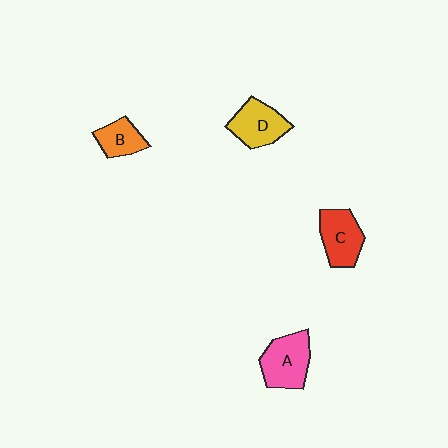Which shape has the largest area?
Shape A (pink).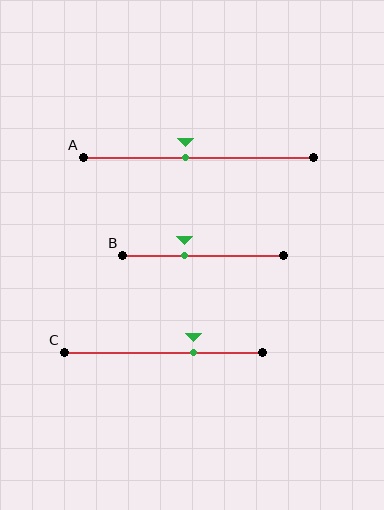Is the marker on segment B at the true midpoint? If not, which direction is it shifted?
No, the marker on segment B is shifted to the left by about 12% of the segment length.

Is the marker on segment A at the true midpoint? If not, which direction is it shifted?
No, the marker on segment A is shifted to the left by about 5% of the segment length.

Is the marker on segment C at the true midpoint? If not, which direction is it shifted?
No, the marker on segment C is shifted to the right by about 15% of the segment length.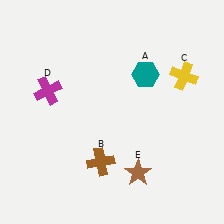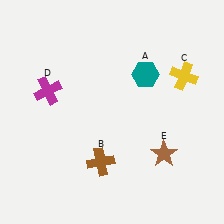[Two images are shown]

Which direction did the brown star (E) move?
The brown star (E) moved right.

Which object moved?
The brown star (E) moved right.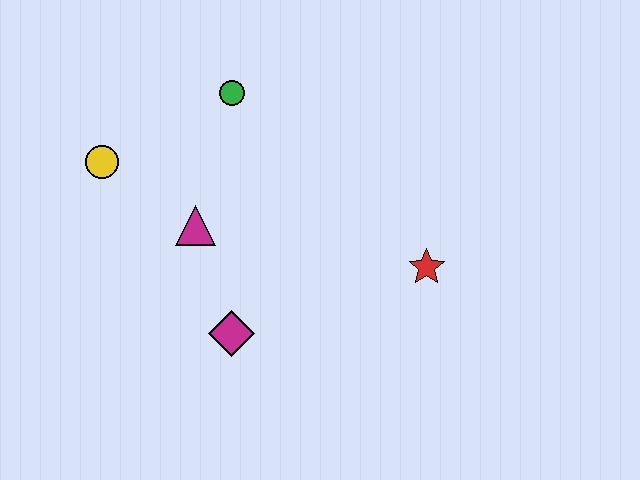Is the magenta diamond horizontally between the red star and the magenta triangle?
Yes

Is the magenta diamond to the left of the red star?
Yes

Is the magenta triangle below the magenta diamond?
No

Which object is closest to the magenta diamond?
The magenta triangle is closest to the magenta diamond.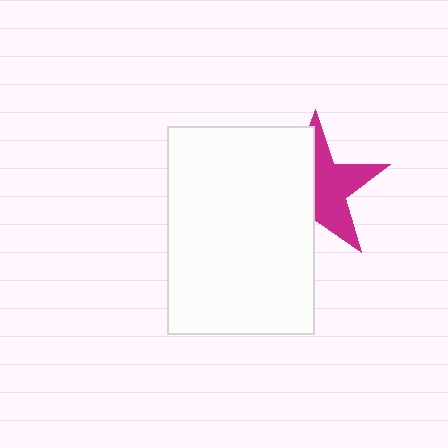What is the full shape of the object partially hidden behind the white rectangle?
The partially hidden object is a magenta star.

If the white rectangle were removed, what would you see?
You would see the complete magenta star.